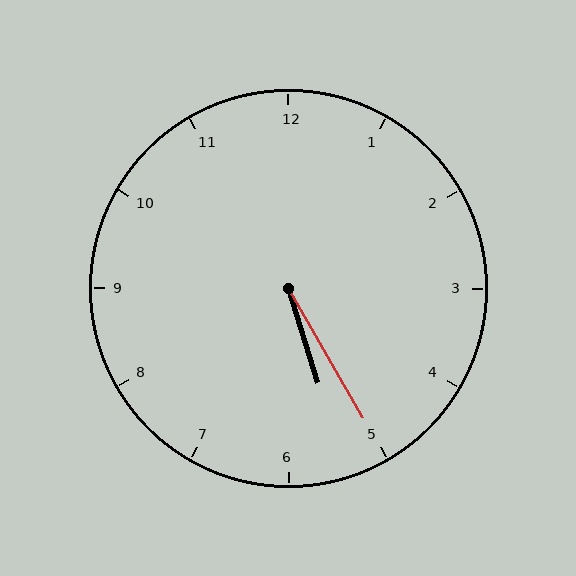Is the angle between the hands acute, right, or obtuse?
It is acute.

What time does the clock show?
5:25.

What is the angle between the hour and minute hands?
Approximately 12 degrees.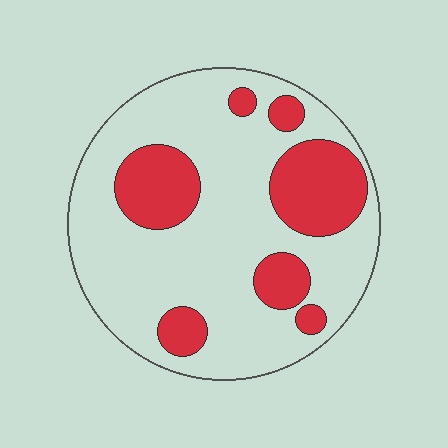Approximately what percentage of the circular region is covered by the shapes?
Approximately 25%.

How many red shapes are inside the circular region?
7.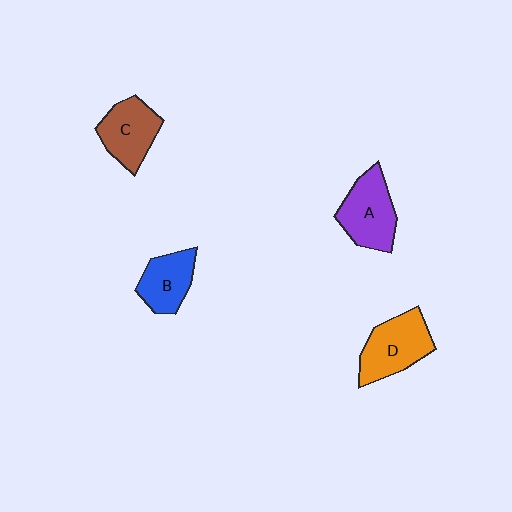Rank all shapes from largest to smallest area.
From largest to smallest: D (orange), A (purple), C (brown), B (blue).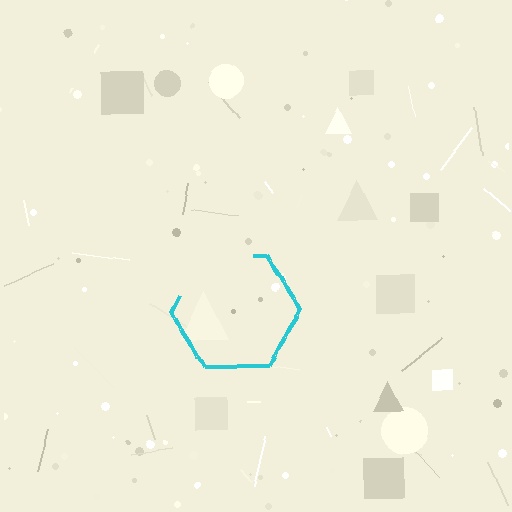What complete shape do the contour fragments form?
The contour fragments form a hexagon.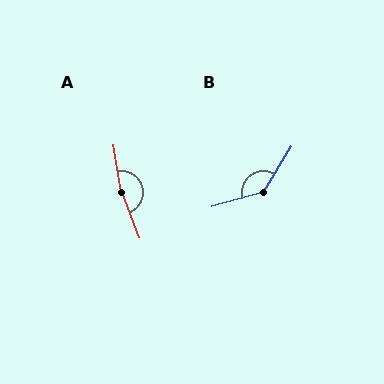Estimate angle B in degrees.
Approximately 138 degrees.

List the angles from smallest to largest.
B (138°), A (167°).